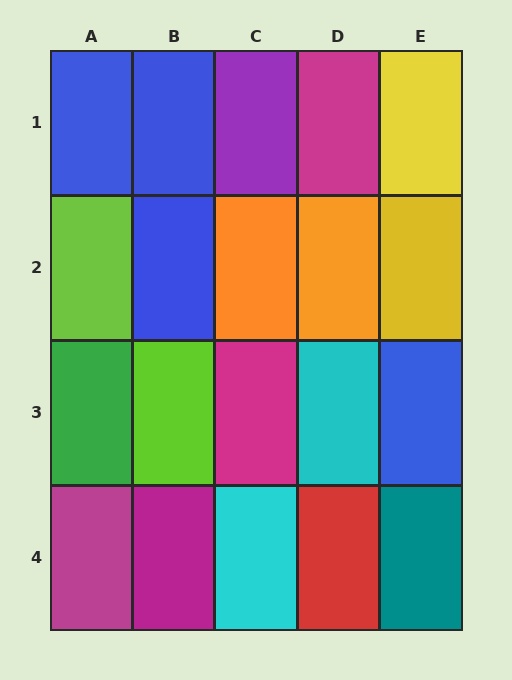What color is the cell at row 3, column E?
Blue.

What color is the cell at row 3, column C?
Magenta.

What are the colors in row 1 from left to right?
Blue, blue, purple, magenta, yellow.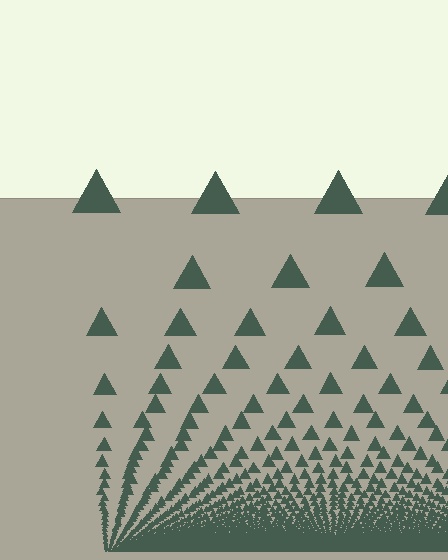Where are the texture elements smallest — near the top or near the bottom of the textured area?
Near the bottom.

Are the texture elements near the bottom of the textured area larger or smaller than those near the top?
Smaller. The gradient is inverted — elements near the bottom are smaller and denser.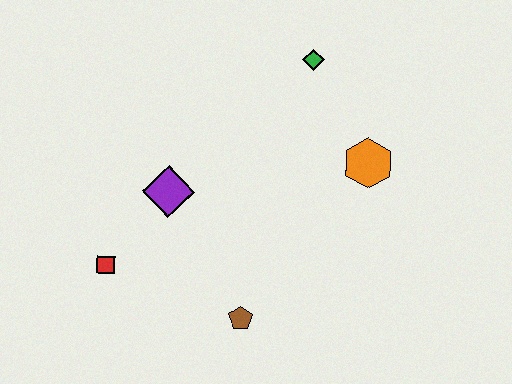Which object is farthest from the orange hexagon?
The red square is farthest from the orange hexagon.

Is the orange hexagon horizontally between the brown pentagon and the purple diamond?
No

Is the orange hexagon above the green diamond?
No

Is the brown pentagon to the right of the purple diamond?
Yes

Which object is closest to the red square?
The purple diamond is closest to the red square.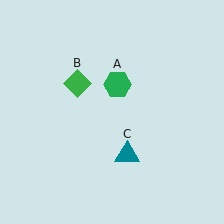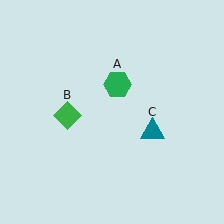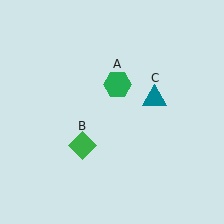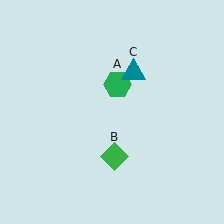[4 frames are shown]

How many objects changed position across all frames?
2 objects changed position: green diamond (object B), teal triangle (object C).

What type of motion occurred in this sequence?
The green diamond (object B), teal triangle (object C) rotated counterclockwise around the center of the scene.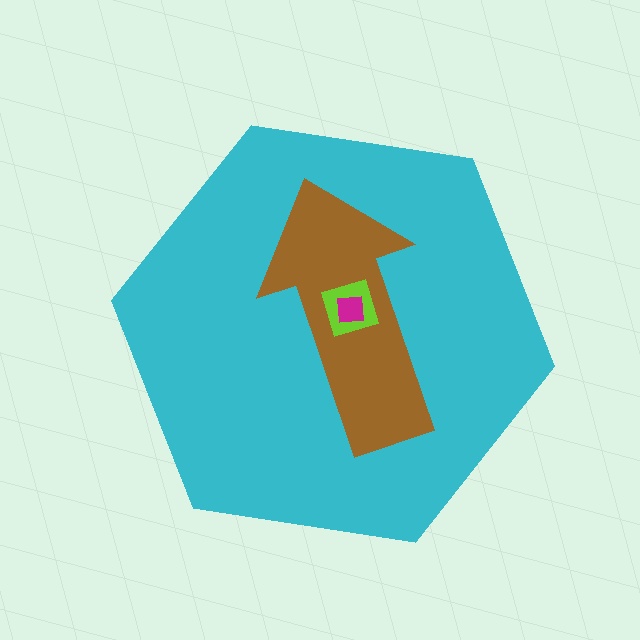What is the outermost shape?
The cyan hexagon.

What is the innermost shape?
The magenta square.